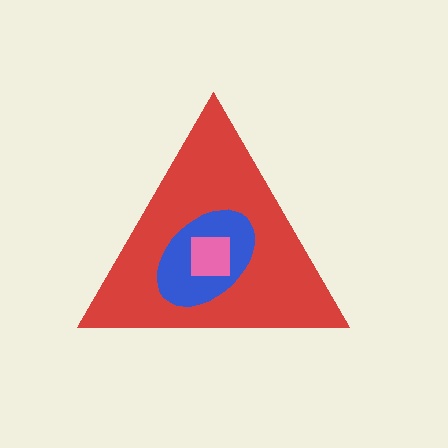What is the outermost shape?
The red triangle.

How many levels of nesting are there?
3.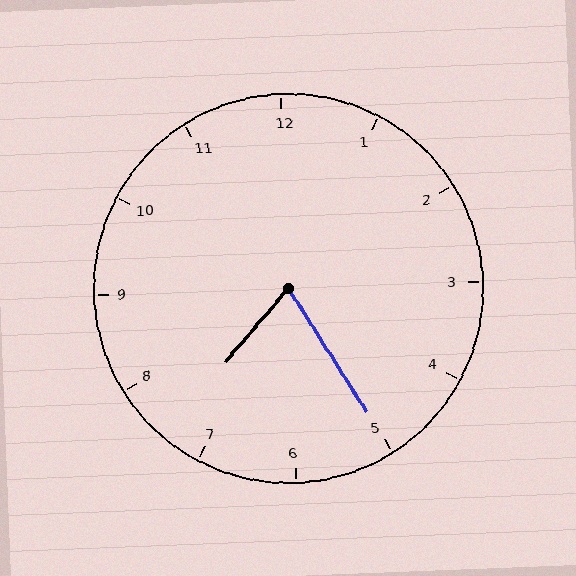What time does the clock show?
7:25.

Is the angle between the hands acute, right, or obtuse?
It is acute.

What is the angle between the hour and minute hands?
Approximately 72 degrees.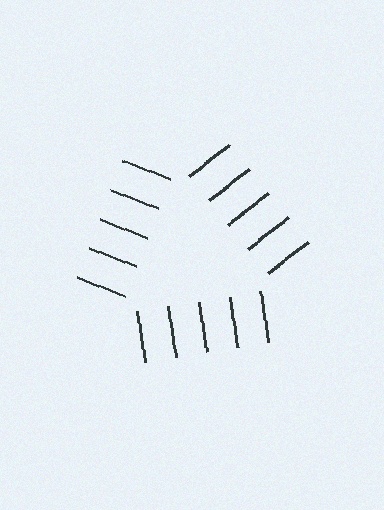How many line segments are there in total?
15 — 5 along each of the 3 edges.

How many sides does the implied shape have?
3 sides — the line-ends trace a triangle.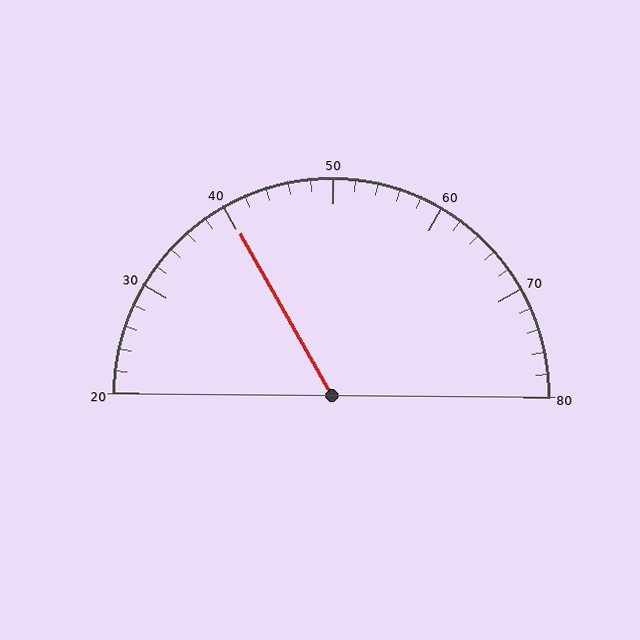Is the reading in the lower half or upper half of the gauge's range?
The reading is in the lower half of the range (20 to 80).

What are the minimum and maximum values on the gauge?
The gauge ranges from 20 to 80.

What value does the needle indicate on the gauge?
The needle indicates approximately 40.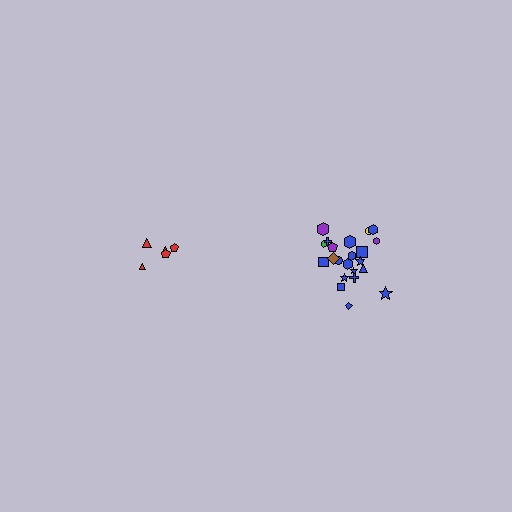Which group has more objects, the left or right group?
The right group.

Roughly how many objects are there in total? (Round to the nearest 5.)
Roughly 25 objects in total.